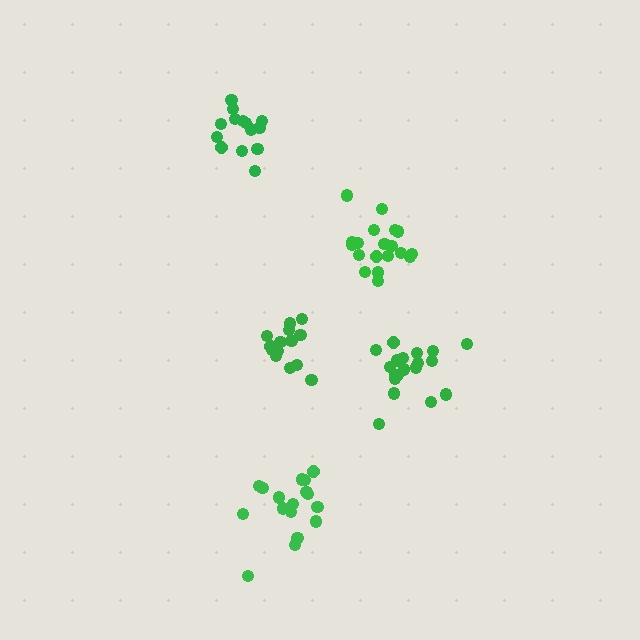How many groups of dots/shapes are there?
There are 5 groups.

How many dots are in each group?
Group 1: 18 dots, Group 2: 19 dots, Group 3: 14 dots, Group 4: 19 dots, Group 5: 14 dots (84 total).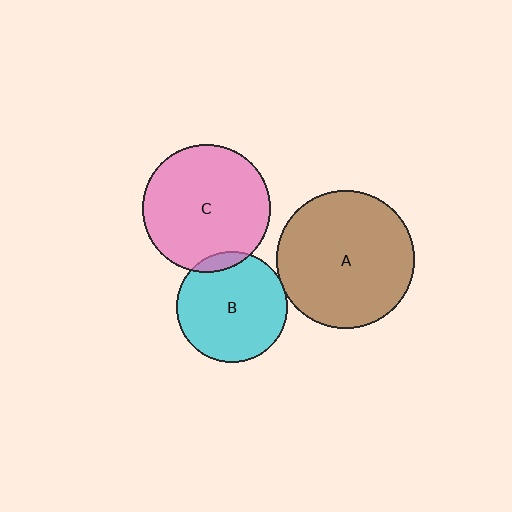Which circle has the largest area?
Circle A (brown).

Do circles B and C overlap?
Yes.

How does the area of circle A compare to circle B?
Approximately 1.5 times.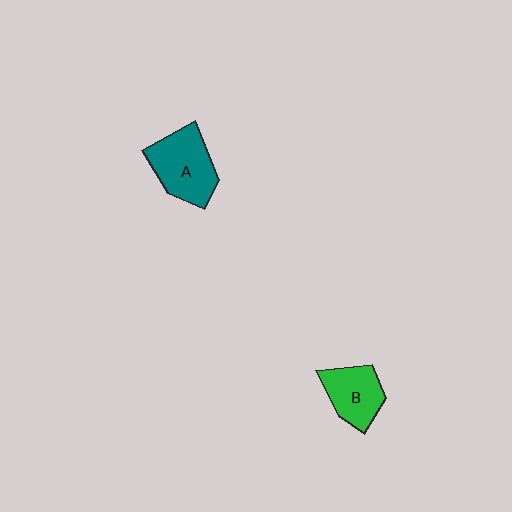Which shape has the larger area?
Shape A (teal).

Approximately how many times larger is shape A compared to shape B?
Approximately 1.3 times.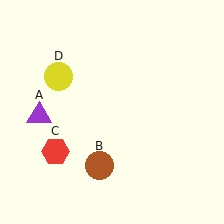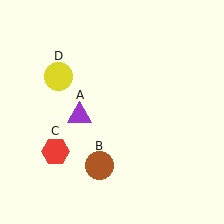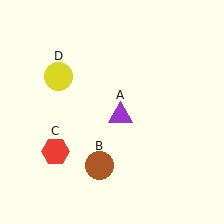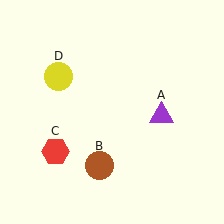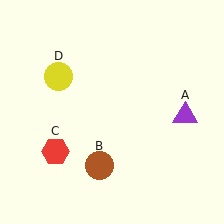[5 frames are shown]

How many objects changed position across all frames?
1 object changed position: purple triangle (object A).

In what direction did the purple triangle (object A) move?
The purple triangle (object A) moved right.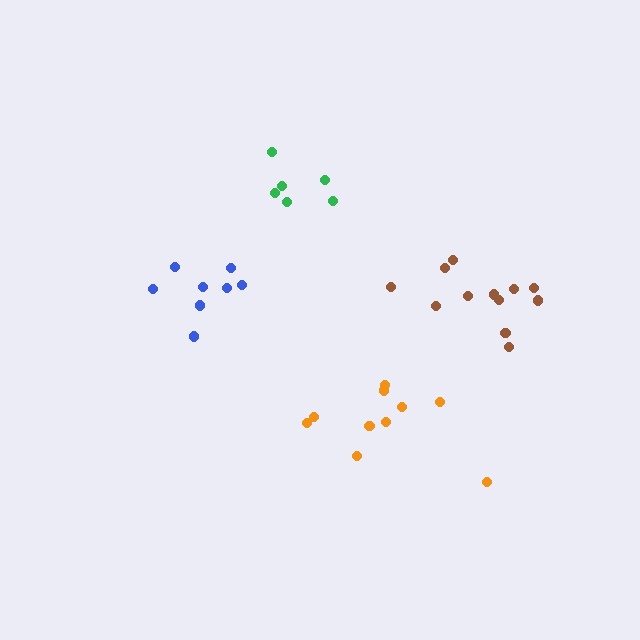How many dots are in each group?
Group 1: 8 dots, Group 2: 10 dots, Group 3: 6 dots, Group 4: 12 dots (36 total).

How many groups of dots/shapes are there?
There are 4 groups.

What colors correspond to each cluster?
The clusters are colored: blue, orange, green, brown.